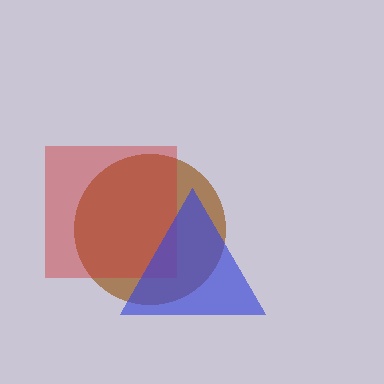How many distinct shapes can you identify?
There are 3 distinct shapes: a brown circle, a red square, a blue triangle.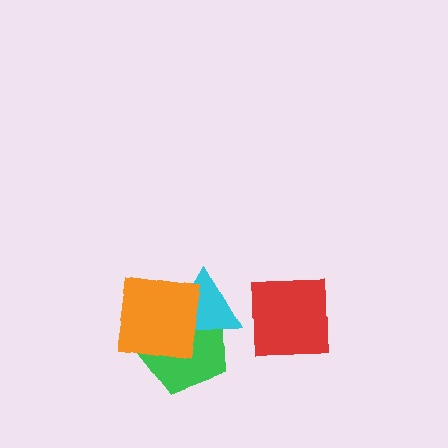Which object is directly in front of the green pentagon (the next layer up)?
The cyan triangle is directly in front of the green pentagon.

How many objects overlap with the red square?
0 objects overlap with the red square.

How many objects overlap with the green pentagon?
2 objects overlap with the green pentagon.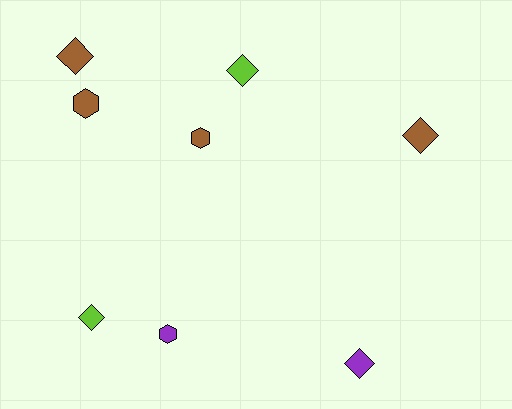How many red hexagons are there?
There are no red hexagons.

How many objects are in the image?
There are 8 objects.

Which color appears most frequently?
Brown, with 4 objects.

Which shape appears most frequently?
Diamond, with 5 objects.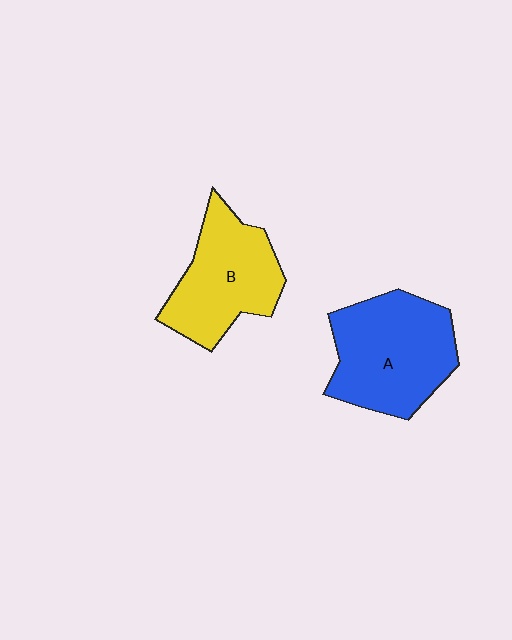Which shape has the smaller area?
Shape B (yellow).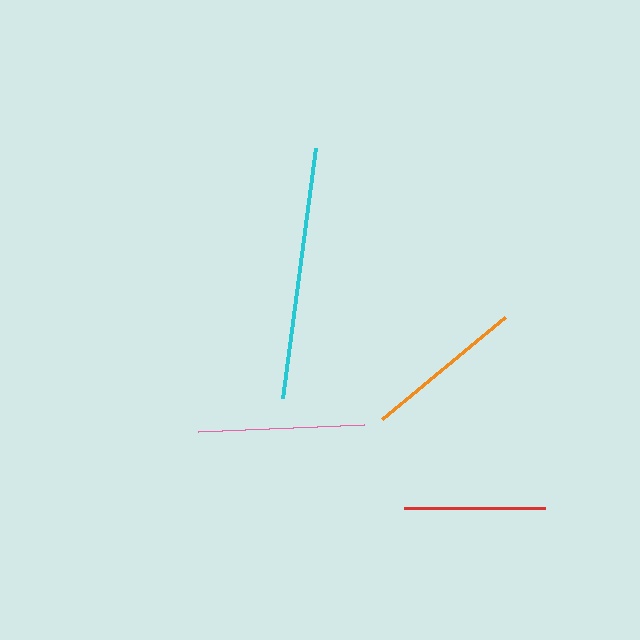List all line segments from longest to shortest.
From longest to shortest: cyan, pink, orange, red.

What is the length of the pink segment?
The pink segment is approximately 166 pixels long.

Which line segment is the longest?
The cyan line is the longest at approximately 252 pixels.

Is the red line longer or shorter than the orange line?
The orange line is longer than the red line.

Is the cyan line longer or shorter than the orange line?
The cyan line is longer than the orange line.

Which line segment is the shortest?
The red line is the shortest at approximately 141 pixels.